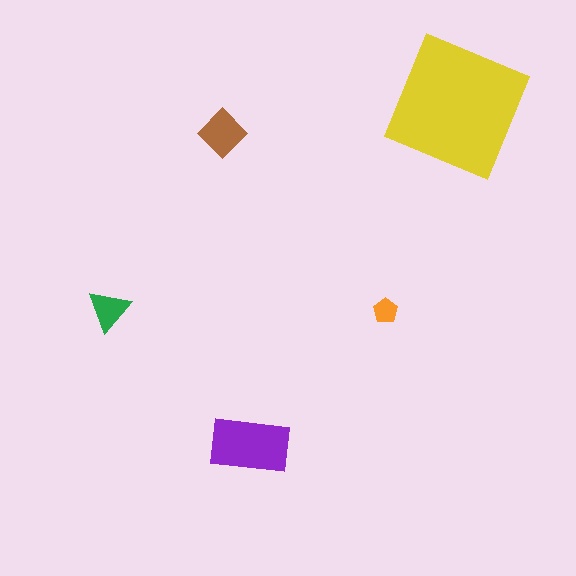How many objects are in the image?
There are 5 objects in the image.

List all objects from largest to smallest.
The yellow square, the purple rectangle, the brown diamond, the green triangle, the orange pentagon.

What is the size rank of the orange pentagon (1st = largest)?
5th.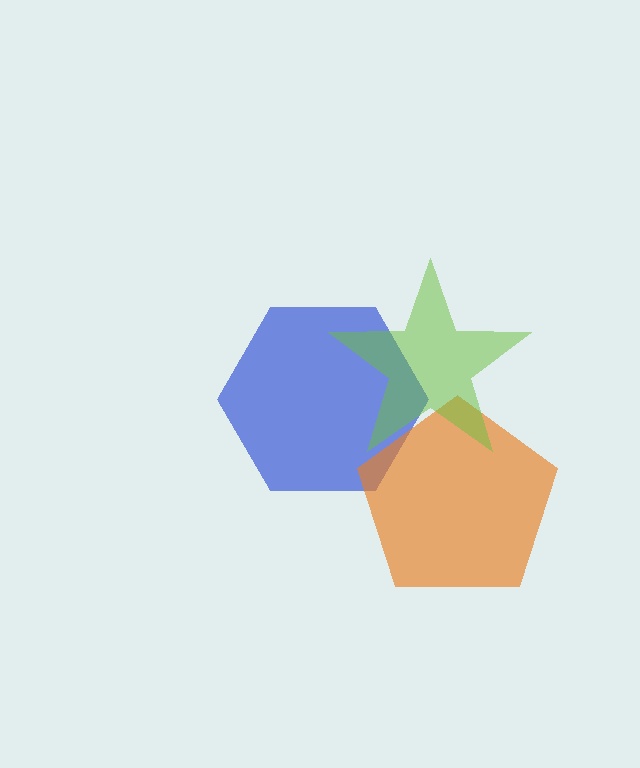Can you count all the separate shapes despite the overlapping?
Yes, there are 3 separate shapes.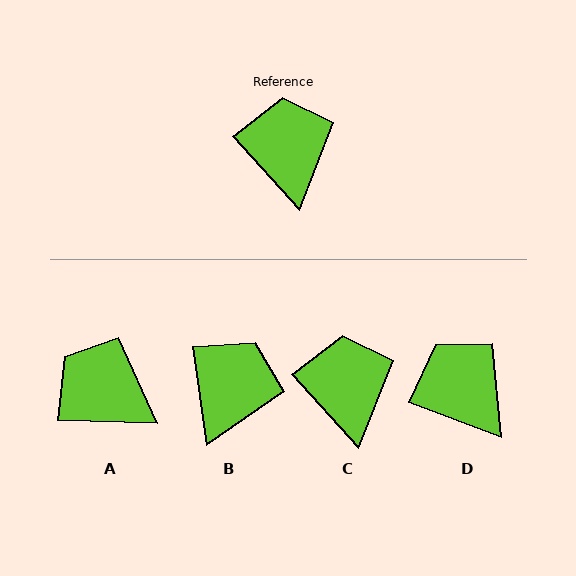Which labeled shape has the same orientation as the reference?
C.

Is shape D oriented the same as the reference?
No, it is off by about 27 degrees.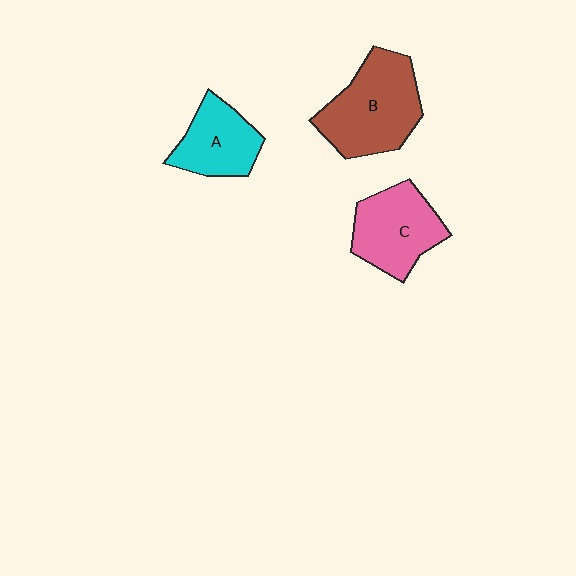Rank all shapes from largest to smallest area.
From largest to smallest: B (brown), C (pink), A (cyan).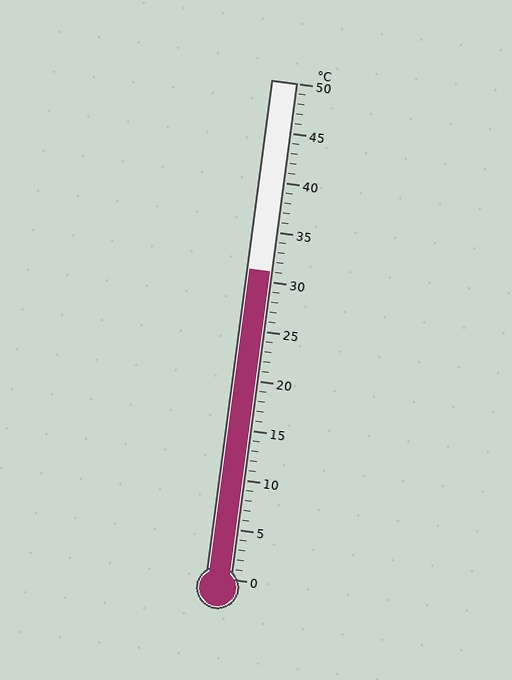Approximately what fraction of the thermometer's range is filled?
The thermometer is filled to approximately 60% of its range.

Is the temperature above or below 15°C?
The temperature is above 15°C.